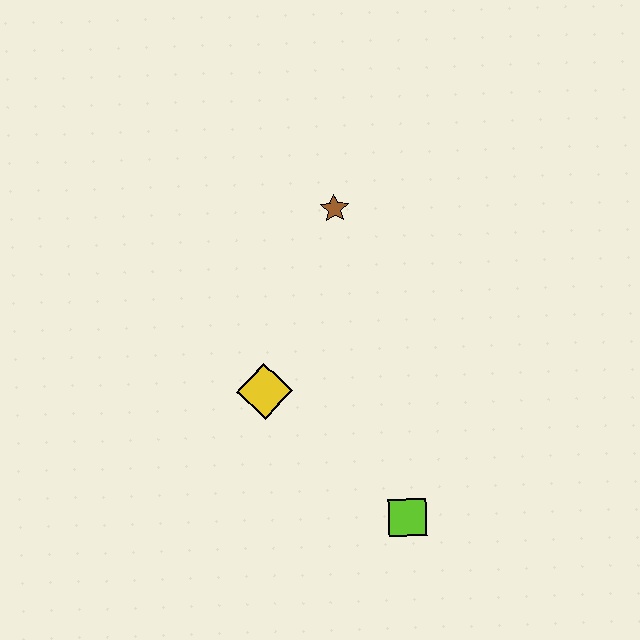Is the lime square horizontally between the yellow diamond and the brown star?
No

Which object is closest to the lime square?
The yellow diamond is closest to the lime square.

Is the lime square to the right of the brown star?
Yes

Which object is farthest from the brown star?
The lime square is farthest from the brown star.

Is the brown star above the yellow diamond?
Yes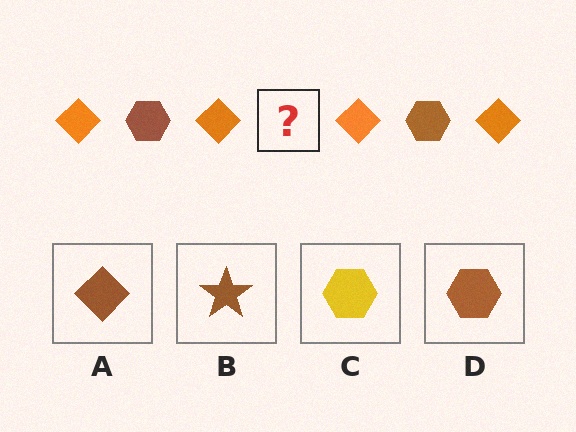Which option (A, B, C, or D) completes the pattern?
D.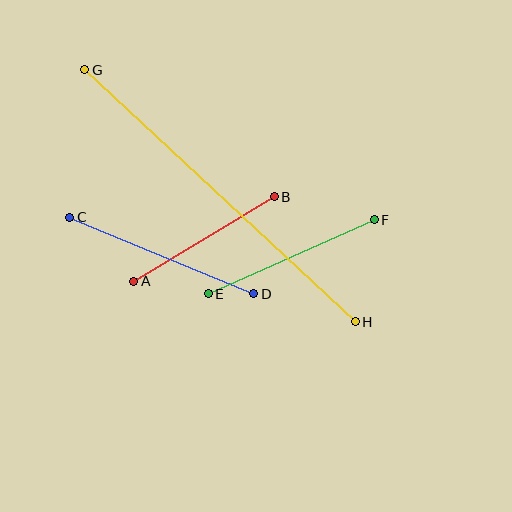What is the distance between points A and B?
The distance is approximately 164 pixels.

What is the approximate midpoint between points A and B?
The midpoint is at approximately (204, 239) pixels.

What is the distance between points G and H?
The distance is approximately 370 pixels.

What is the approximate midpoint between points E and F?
The midpoint is at approximately (291, 257) pixels.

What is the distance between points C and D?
The distance is approximately 199 pixels.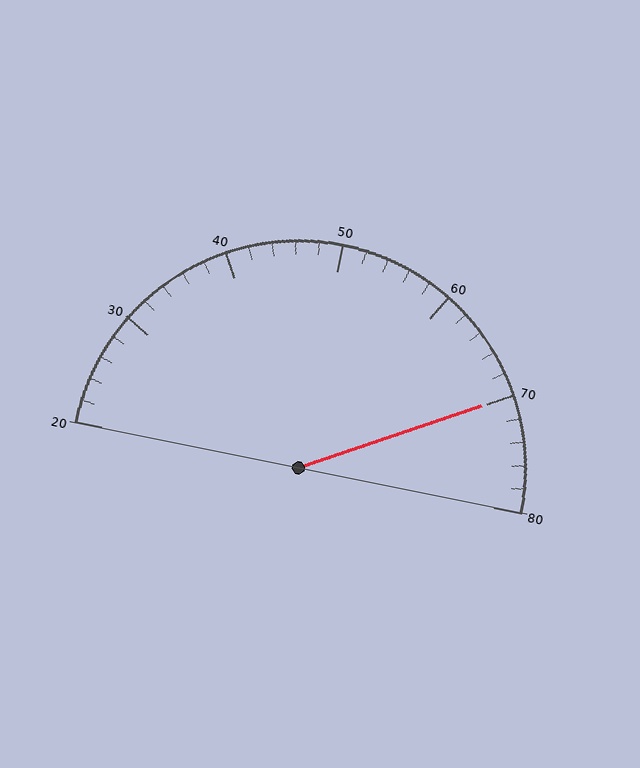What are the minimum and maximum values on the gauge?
The gauge ranges from 20 to 80.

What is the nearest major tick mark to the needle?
The nearest major tick mark is 70.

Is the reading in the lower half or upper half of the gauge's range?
The reading is in the upper half of the range (20 to 80).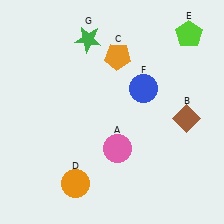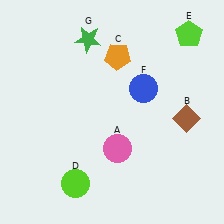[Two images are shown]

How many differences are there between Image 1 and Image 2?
There is 1 difference between the two images.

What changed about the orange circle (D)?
In Image 1, D is orange. In Image 2, it changed to lime.